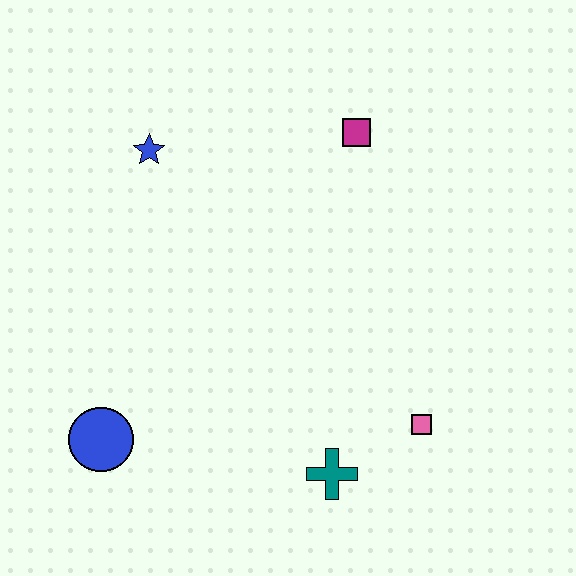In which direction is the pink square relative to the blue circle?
The pink square is to the right of the blue circle.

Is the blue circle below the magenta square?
Yes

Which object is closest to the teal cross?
The pink square is closest to the teal cross.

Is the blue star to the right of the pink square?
No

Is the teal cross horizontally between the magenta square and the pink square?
No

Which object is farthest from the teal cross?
The blue star is farthest from the teal cross.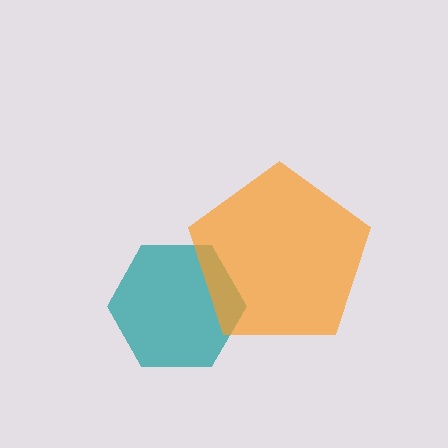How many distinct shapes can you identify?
There are 2 distinct shapes: a teal hexagon, an orange pentagon.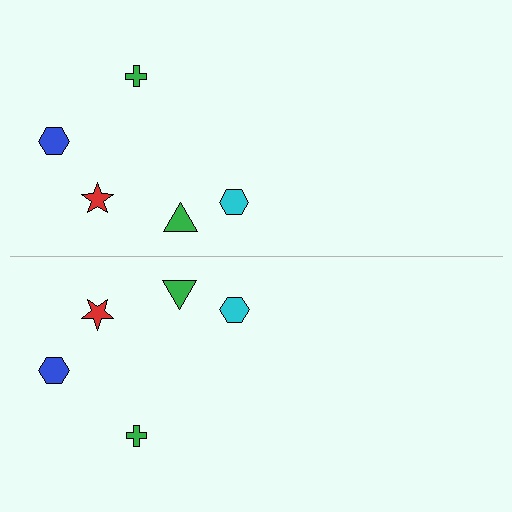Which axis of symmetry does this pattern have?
The pattern has a horizontal axis of symmetry running through the center of the image.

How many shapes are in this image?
There are 10 shapes in this image.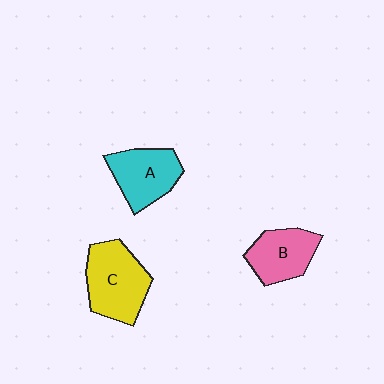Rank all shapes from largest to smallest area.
From largest to smallest: C (yellow), A (cyan), B (pink).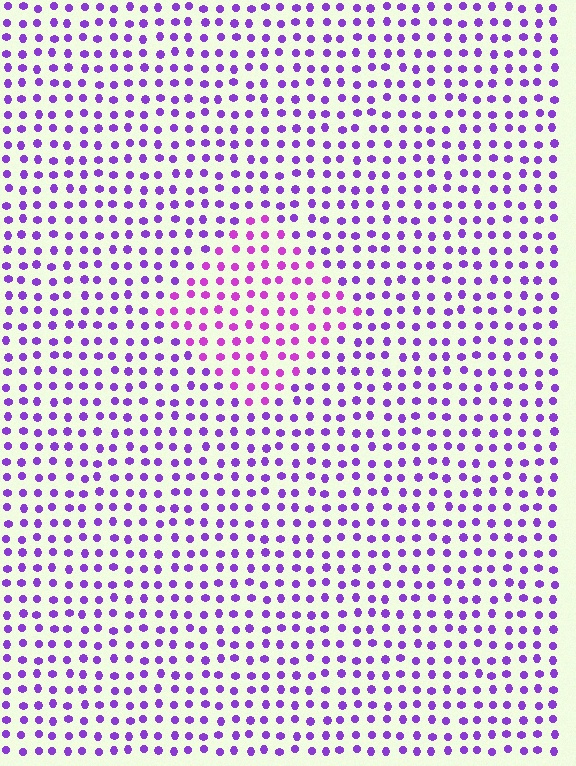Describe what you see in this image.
The image is filled with small purple elements in a uniform arrangement. A diamond-shaped region is visible where the elements are tinted to a slightly different hue, forming a subtle color boundary.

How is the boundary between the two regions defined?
The boundary is defined purely by a slight shift in hue (about 28 degrees). Spacing, size, and orientation are identical on both sides.